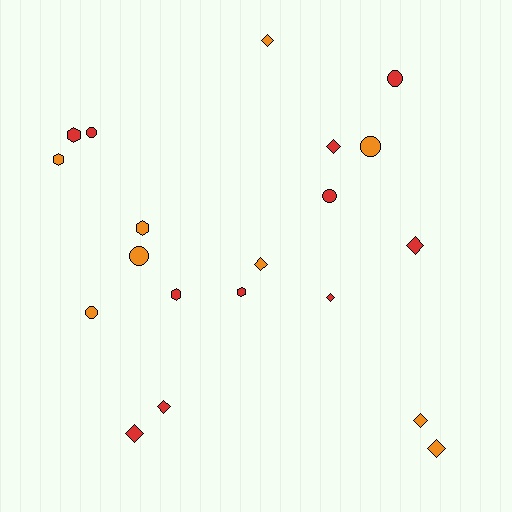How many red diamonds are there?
There are 5 red diamonds.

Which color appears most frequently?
Red, with 11 objects.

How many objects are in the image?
There are 20 objects.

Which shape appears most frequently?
Diamond, with 9 objects.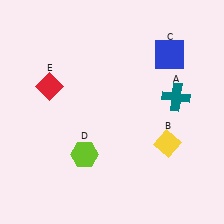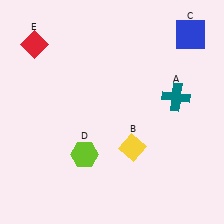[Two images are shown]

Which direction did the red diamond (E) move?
The red diamond (E) moved up.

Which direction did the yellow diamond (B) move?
The yellow diamond (B) moved left.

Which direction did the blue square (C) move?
The blue square (C) moved up.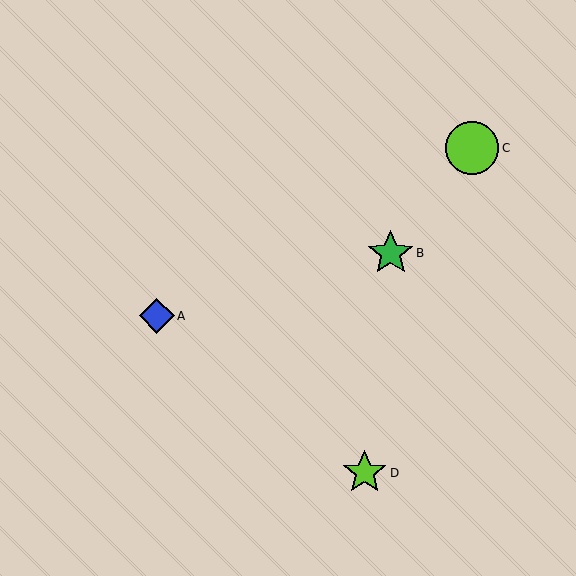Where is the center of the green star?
The center of the green star is at (391, 253).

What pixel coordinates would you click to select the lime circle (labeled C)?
Click at (472, 148) to select the lime circle C.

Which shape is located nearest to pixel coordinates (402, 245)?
The green star (labeled B) at (391, 253) is nearest to that location.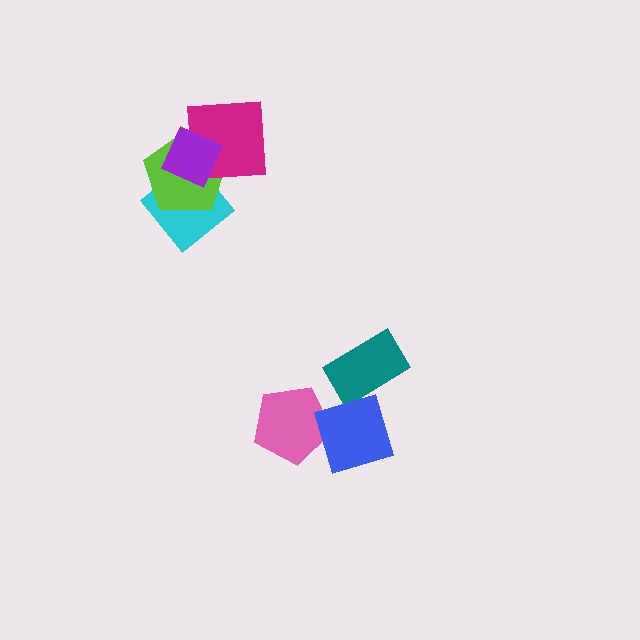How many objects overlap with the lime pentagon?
3 objects overlap with the lime pentagon.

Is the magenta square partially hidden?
Yes, it is partially covered by another shape.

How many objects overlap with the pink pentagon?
1 object overlaps with the pink pentagon.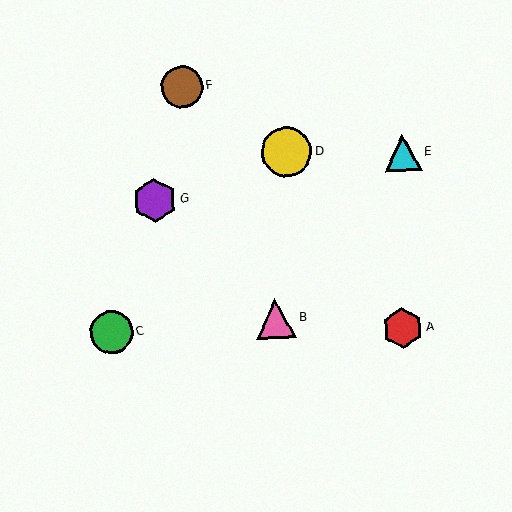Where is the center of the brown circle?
The center of the brown circle is at (182, 87).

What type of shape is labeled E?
Shape E is a cyan triangle.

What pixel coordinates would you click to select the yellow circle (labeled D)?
Click at (287, 152) to select the yellow circle D.